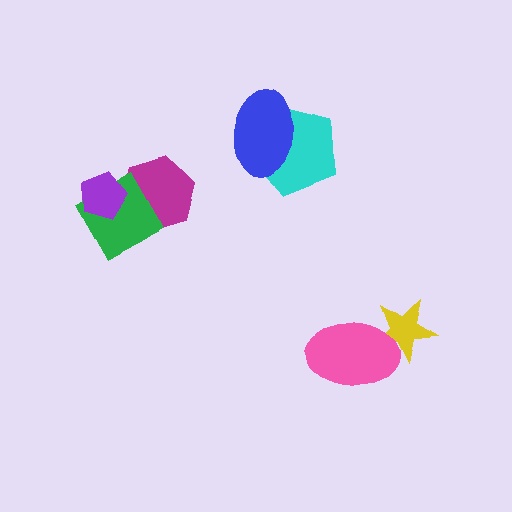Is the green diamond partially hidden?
Yes, it is partially covered by another shape.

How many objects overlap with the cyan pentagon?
1 object overlaps with the cyan pentagon.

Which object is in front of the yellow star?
The pink ellipse is in front of the yellow star.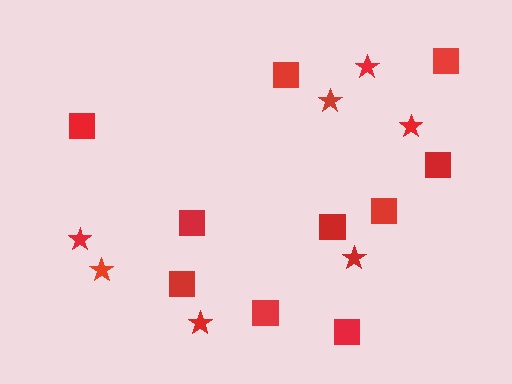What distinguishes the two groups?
There are 2 groups: one group of stars (7) and one group of squares (10).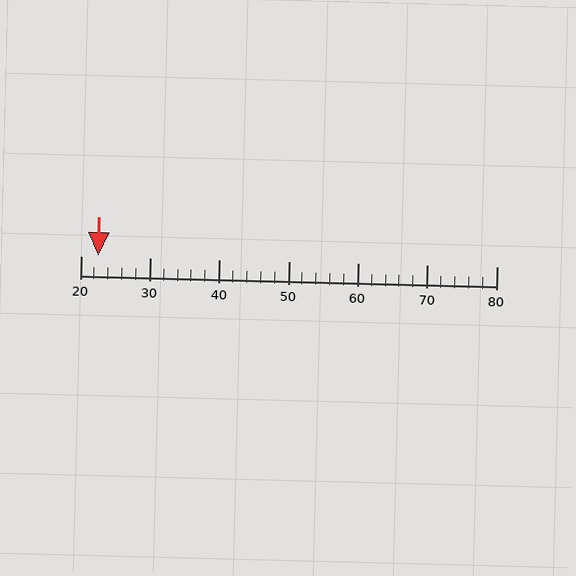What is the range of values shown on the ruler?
The ruler shows values from 20 to 80.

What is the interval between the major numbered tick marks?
The major tick marks are spaced 10 units apart.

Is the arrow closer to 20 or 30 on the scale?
The arrow is closer to 20.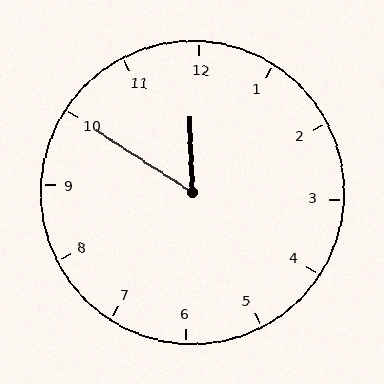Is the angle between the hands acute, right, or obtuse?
It is acute.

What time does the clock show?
11:50.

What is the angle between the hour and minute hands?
Approximately 55 degrees.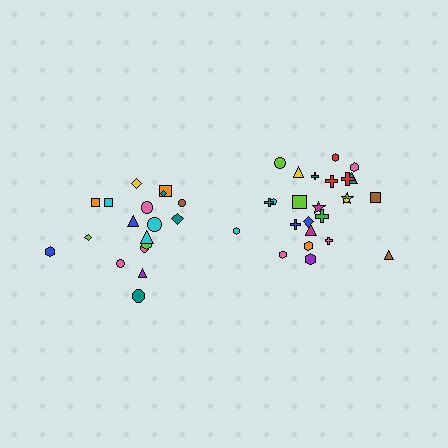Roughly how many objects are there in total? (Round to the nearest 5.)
Roughly 45 objects in total.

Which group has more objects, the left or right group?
The right group.